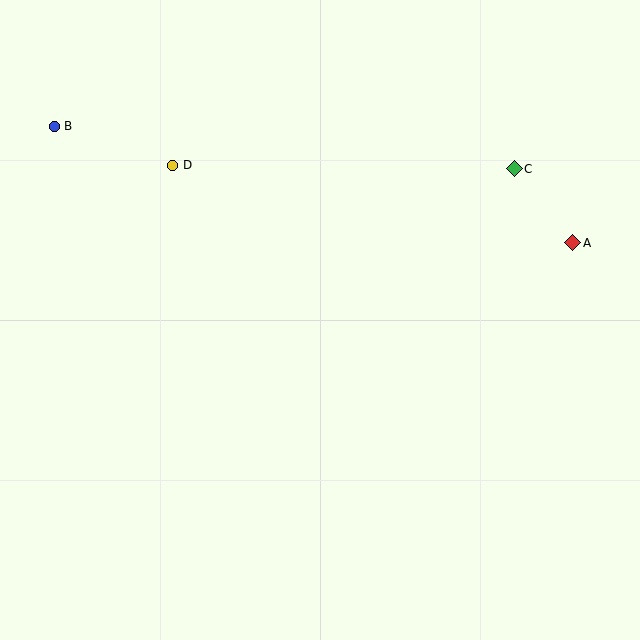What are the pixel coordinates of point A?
Point A is at (573, 243).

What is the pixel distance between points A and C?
The distance between A and C is 94 pixels.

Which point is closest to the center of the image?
Point D at (173, 165) is closest to the center.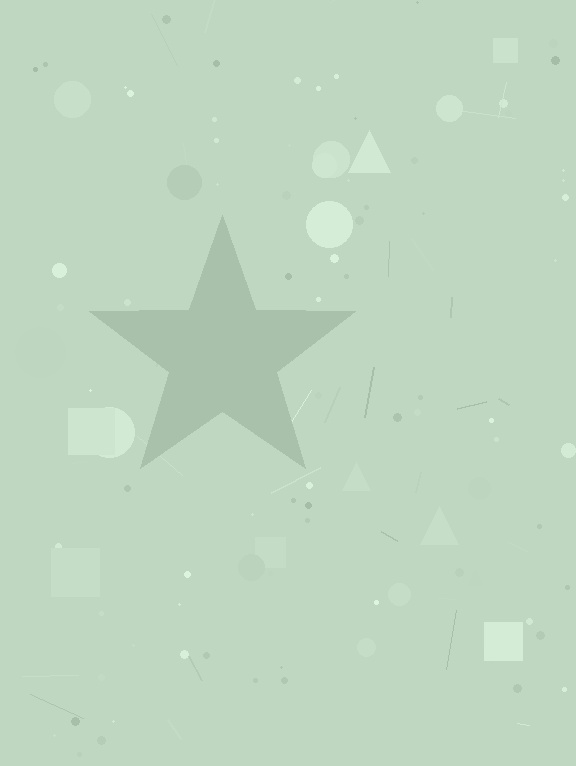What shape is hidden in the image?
A star is hidden in the image.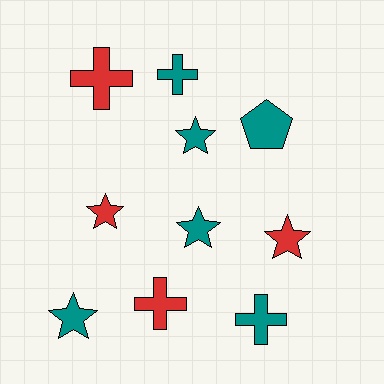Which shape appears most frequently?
Star, with 5 objects.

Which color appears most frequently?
Teal, with 6 objects.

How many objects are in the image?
There are 10 objects.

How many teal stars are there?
There are 3 teal stars.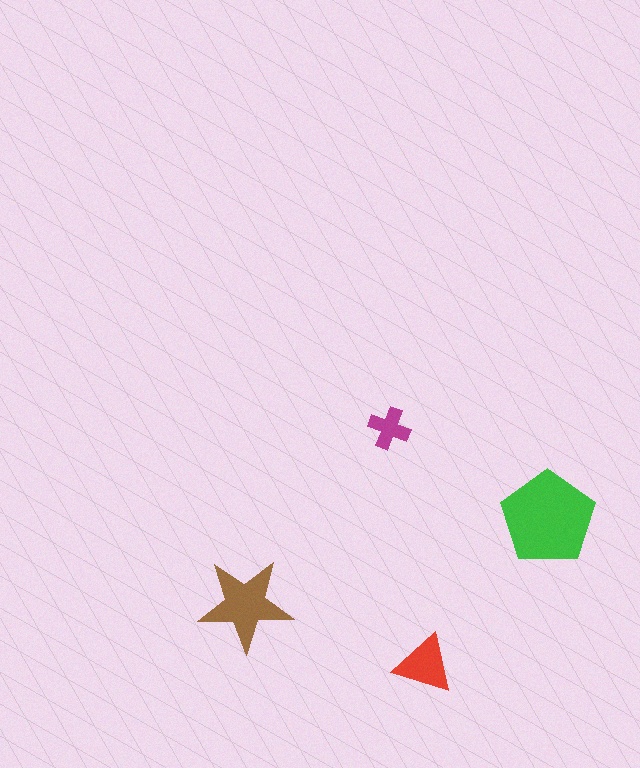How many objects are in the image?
There are 4 objects in the image.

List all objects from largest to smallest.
The green pentagon, the brown star, the red triangle, the magenta cross.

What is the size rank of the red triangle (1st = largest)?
3rd.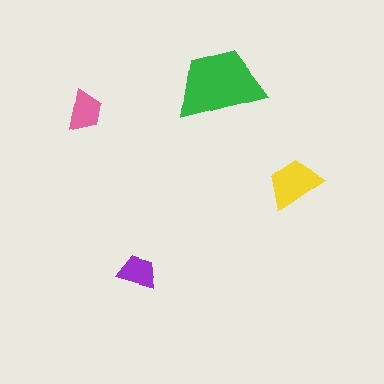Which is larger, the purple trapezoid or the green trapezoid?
The green one.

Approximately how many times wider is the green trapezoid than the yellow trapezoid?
About 1.5 times wider.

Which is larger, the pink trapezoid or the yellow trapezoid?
The yellow one.